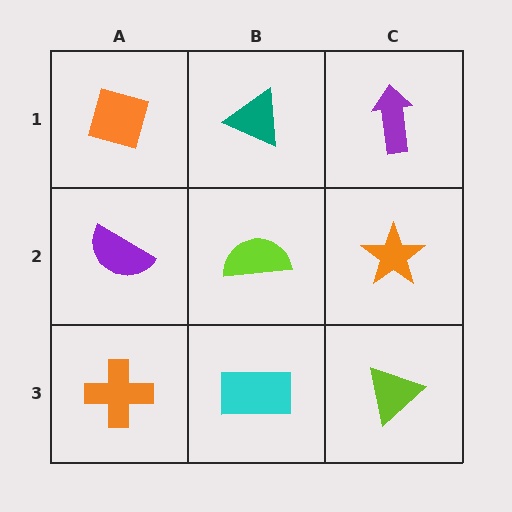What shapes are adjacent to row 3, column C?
An orange star (row 2, column C), a cyan rectangle (row 3, column B).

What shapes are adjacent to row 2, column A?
An orange diamond (row 1, column A), an orange cross (row 3, column A), a lime semicircle (row 2, column B).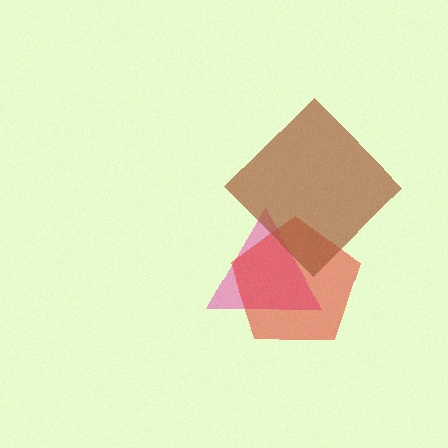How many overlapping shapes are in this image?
There are 3 overlapping shapes in the image.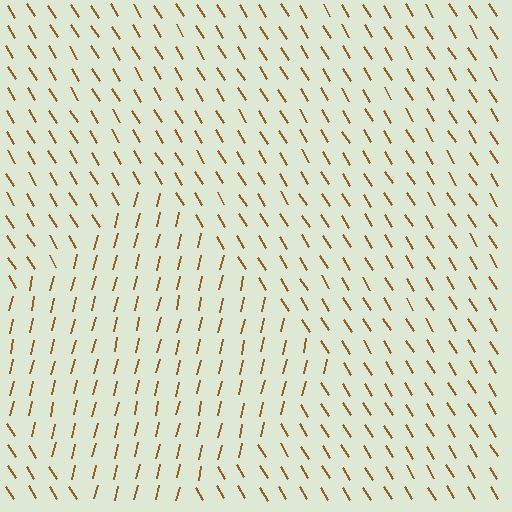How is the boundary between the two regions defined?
The boundary is defined purely by a change in line orientation (approximately 45 degrees difference). All lines are the same color and thickness.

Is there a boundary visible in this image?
Yes, there is a texture boundary formed by a change in line orientation.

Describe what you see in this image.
The image is filled with small brown line segments. A diamond region in the image has lines oriented differently from the surrounding lines, creating a visible texture boundary.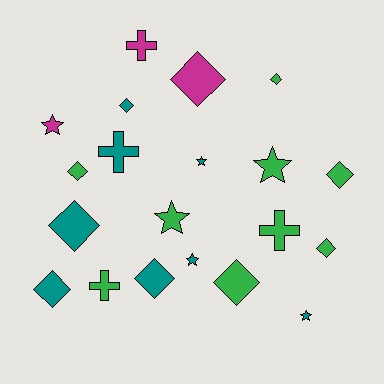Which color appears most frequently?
Green, with 9 objects.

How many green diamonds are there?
There are 5 green diamonds.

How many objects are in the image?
There are 20 objects.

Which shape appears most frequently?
Diamond, with 10 objects.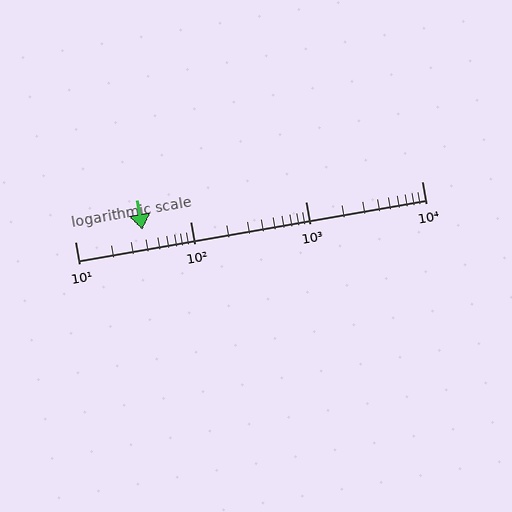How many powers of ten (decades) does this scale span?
The scale spans 3 decades, from 10 to 10000.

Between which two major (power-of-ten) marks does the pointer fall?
The pointer is between 10 and 100.